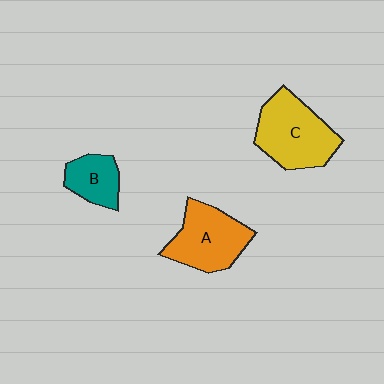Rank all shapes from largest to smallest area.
From largest to smallest: C (yellow), A (orange), B (teal).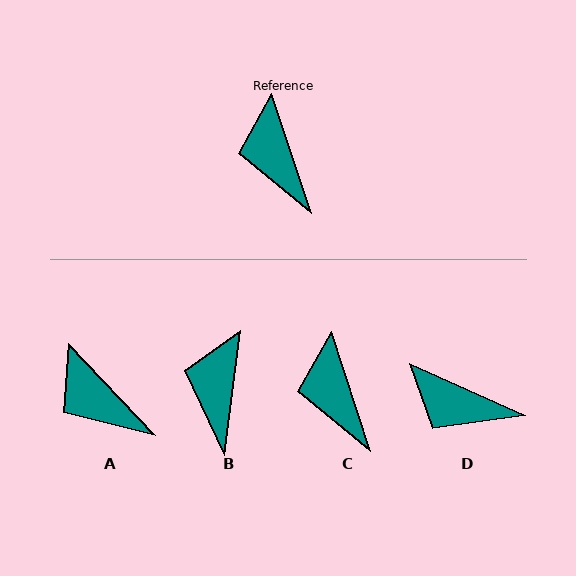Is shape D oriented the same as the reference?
No, it is off by about 48 degrees.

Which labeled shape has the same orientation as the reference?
C.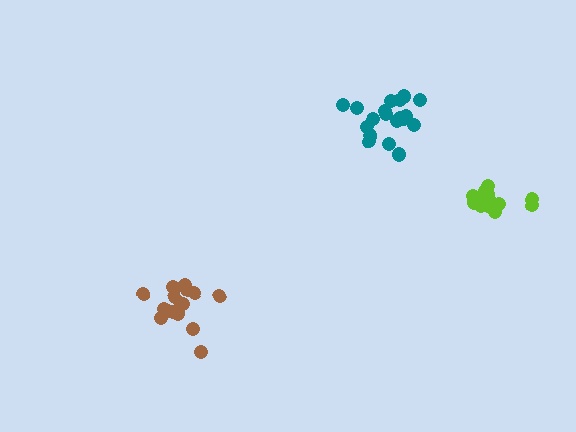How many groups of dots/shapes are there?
There are 3 groups.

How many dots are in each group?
Group 1: 16 dots, Group 2: 18 dots, Group 3: 20 dots (54 total).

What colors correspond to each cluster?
The clusters are colored: lime, brown, teal.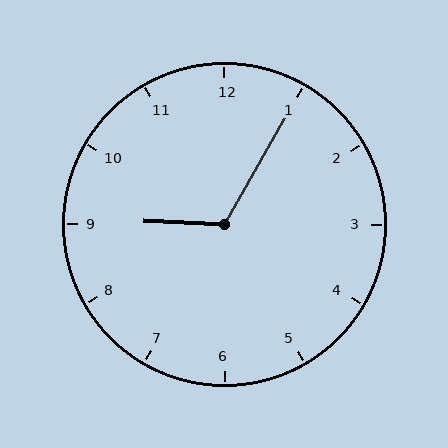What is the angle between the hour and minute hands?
Approximately 118 degrees.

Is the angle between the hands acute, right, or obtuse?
It is obtuse.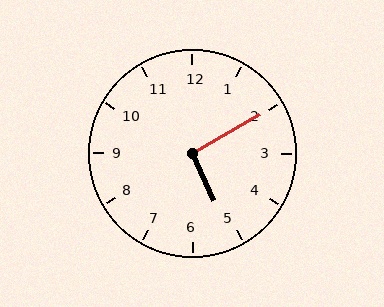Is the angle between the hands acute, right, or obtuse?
It is right.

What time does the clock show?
5:10.